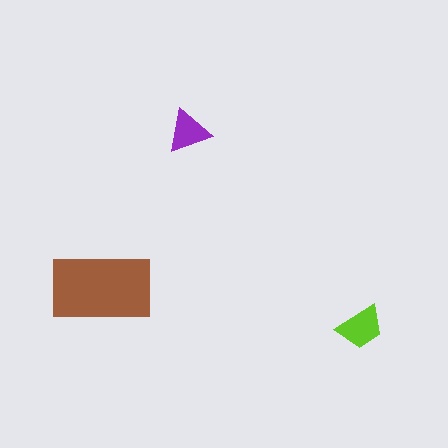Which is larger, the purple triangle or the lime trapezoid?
The lime trapezoid.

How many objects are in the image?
There are 3 objects in the image.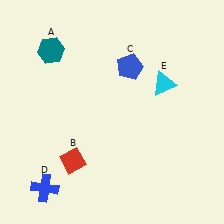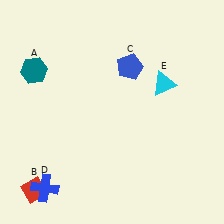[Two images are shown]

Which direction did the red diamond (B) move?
The red diamond (B) moved left.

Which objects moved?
The objects that moved are: the teal hexagon (A), the red diamond (B).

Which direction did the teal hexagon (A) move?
The teal hexagon (A) moved down.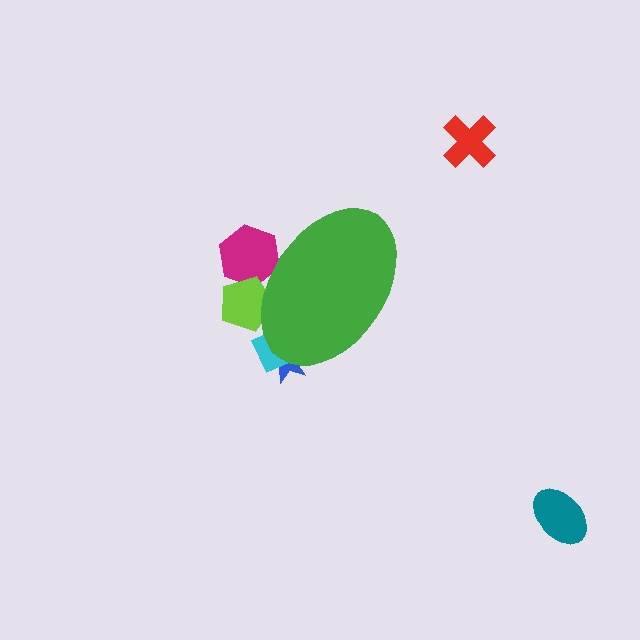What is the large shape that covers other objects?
A green ellipse.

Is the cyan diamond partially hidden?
Yes, the cyan diamond is partially hidden behind the green ellipse.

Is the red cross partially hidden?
No, the red cross is fully visible.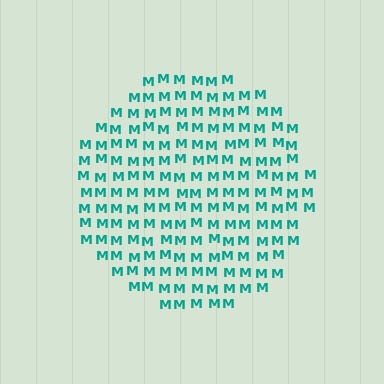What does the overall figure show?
The overall figure shows a circle.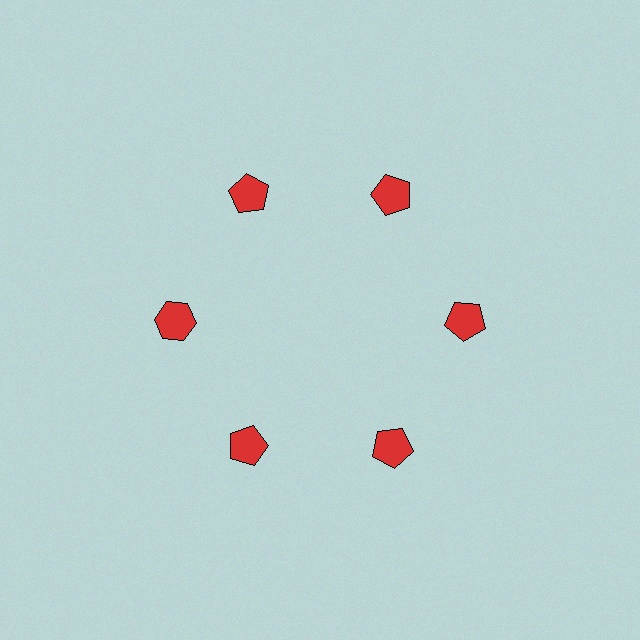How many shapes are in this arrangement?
There are 6 shapes arranged in a ring pattern.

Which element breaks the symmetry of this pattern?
The red hexagon at roughly the 9 o'clock position breaks the symmetry. All other shapes are red pentagons.